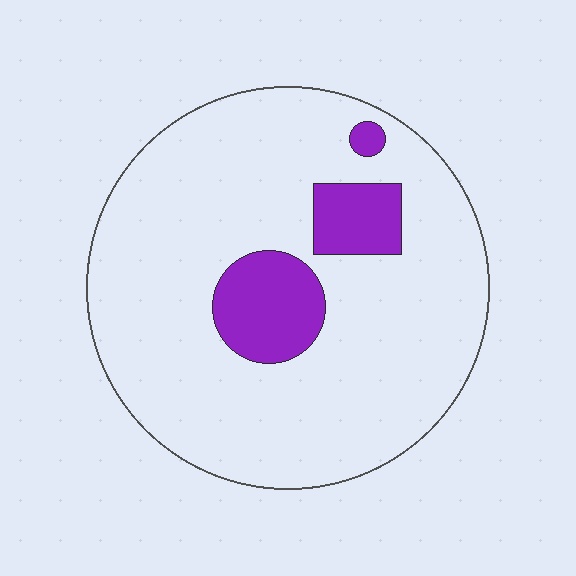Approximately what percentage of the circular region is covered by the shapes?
Approximately 15%.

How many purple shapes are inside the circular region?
3.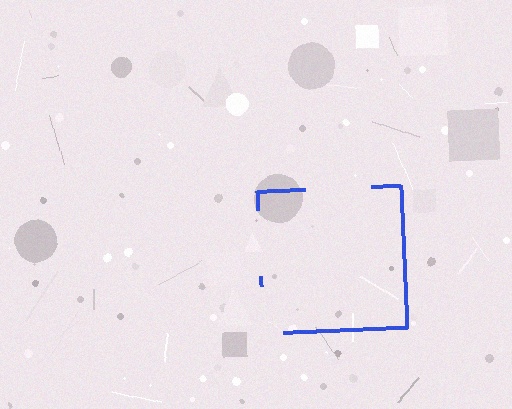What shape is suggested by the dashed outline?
The dashed outline suggests a square.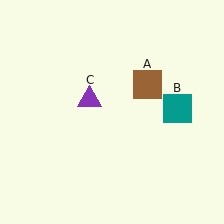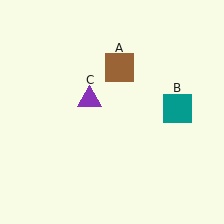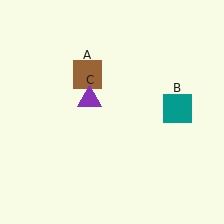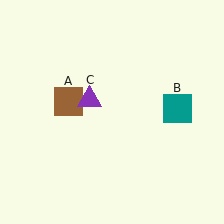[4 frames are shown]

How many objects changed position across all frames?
1 object changed position: brown square (object A).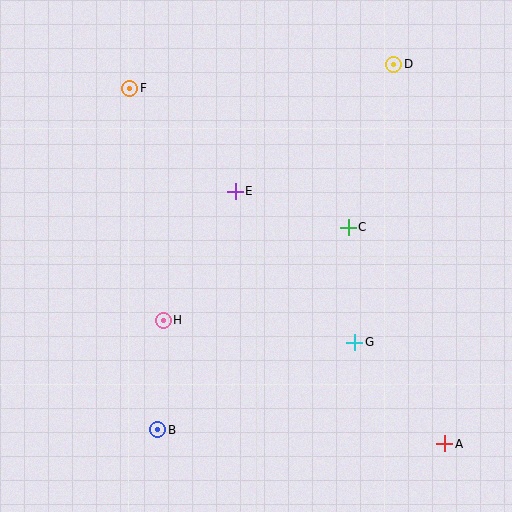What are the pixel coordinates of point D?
Point D is at (394, 64).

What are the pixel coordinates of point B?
Point B is at (158, 430).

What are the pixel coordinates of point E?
Point E is at (235, 191).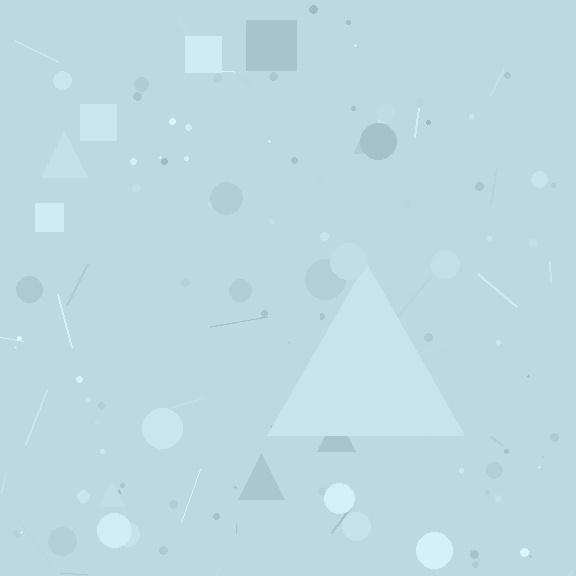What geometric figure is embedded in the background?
A triangle is embedded in the background.